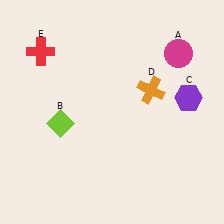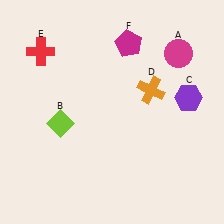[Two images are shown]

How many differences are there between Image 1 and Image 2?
There is 1 difference between the two images.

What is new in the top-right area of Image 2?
A magenta pentagon (F) was added in the top-right area of Image 2.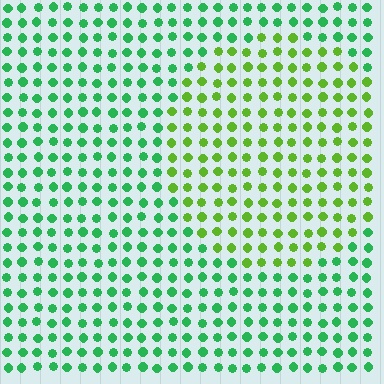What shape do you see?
I see a circle.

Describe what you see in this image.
The image is filled with small green elements in a uniform arrangement. A circle-shaped region is visible where the elements are tinted to a slightly different hue, forming a subtle color boundary.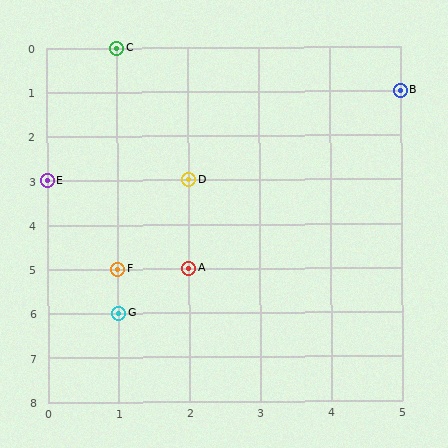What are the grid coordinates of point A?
Point A is at grid coordinates (2, 5).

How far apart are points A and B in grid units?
Points A and B are 3 columns and 4 rows apart (about 5.0 grid units diagonally).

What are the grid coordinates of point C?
Point C is at grid coordinates (1, 0).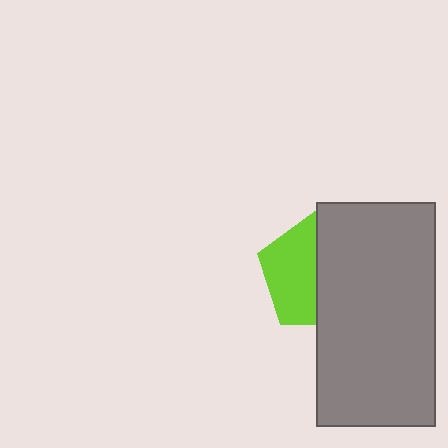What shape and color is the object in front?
The object in front is a gray rectangle.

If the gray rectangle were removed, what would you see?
You would see the complete lime pentagon.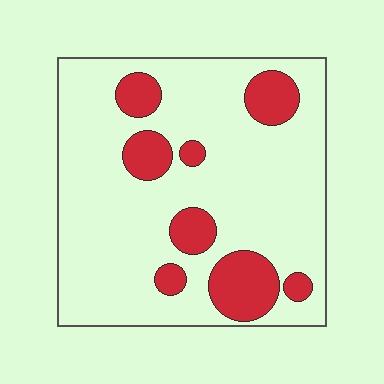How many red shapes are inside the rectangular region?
8.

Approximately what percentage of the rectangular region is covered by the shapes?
Approximately 20%.